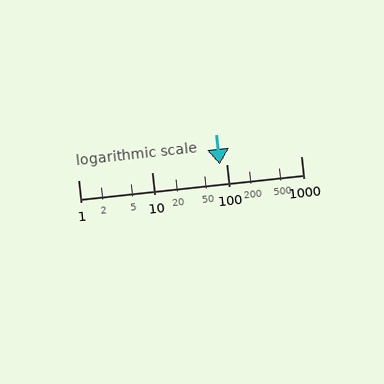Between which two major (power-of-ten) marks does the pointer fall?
The pointer is between 10 and 100.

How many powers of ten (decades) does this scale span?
The scale spans 3 decades, from 1 to 1000.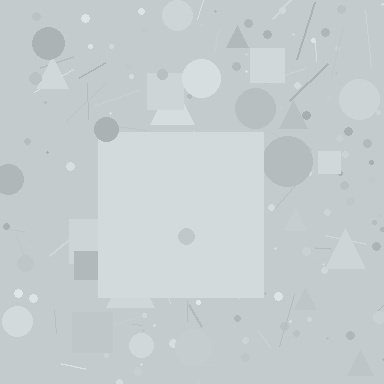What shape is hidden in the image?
A square is hidden in the image.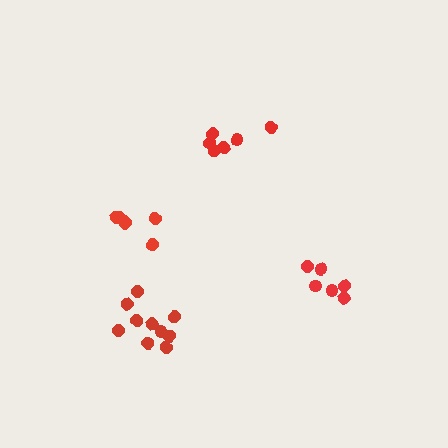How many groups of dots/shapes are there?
There are 4 groups.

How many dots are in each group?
Group 1: 10 dots, Group 2: 6 dots, Group 3: 6 dots, Group 4: 5 dots (27 total).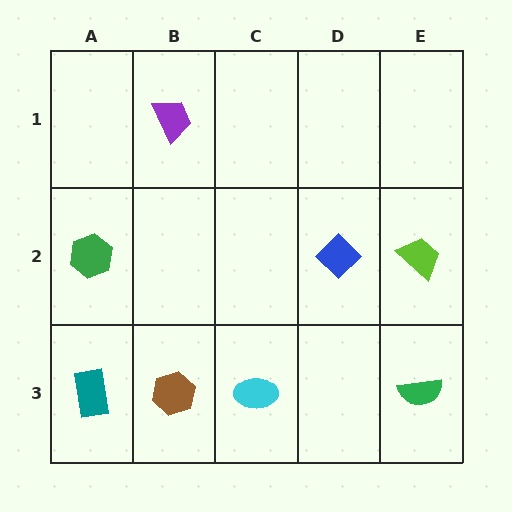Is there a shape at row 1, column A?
No, that cell is empty.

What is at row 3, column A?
A teal rectangle.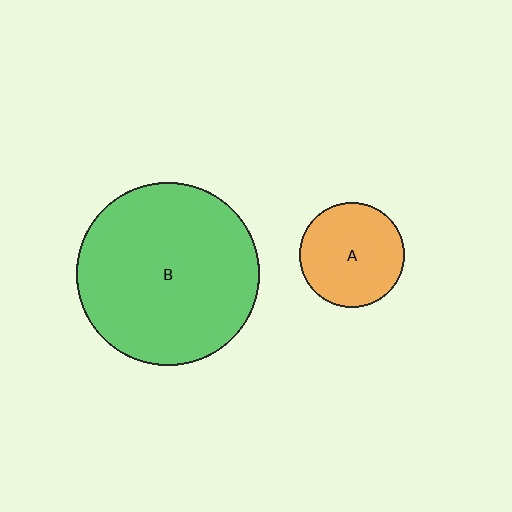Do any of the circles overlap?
No, none of the circles overlap.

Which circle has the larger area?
Circle B (green).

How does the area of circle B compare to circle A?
Approximately 3.0 times.